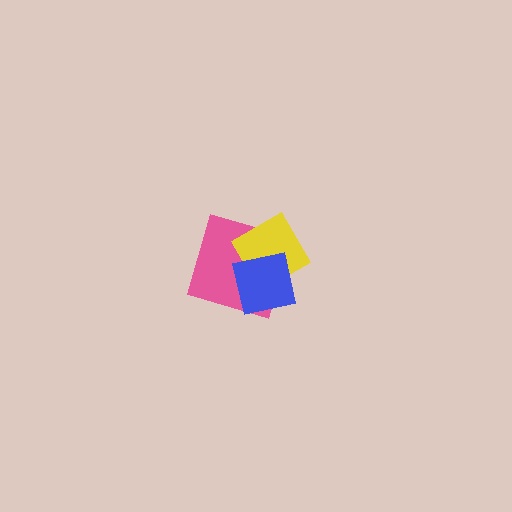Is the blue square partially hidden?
No, no other shape covers it.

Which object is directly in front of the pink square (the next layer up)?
The yellow diamond is directly in front of the pink square.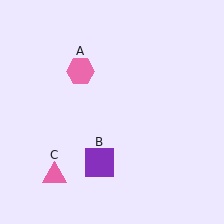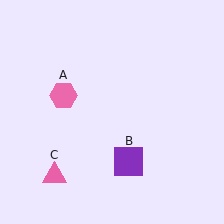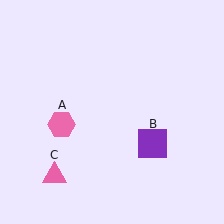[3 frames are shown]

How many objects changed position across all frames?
2 objects changed position: pink hexagon (object A), purple square (object B).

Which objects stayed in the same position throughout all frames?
Pink triangle (object C) remained stationary.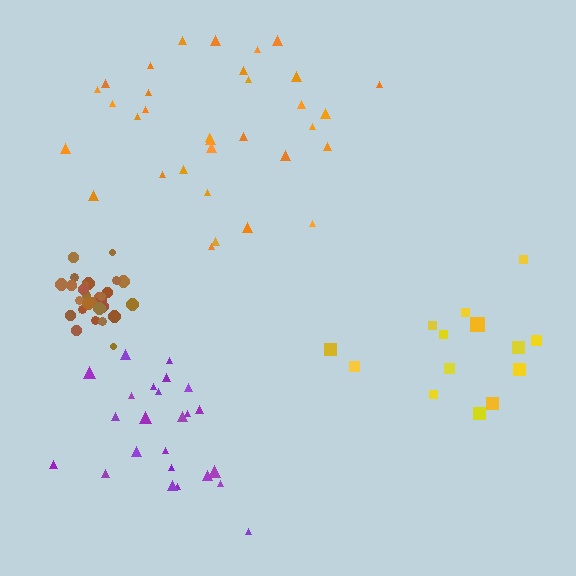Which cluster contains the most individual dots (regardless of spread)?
Orange (33).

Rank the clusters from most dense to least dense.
brown, purple, orange, yellow.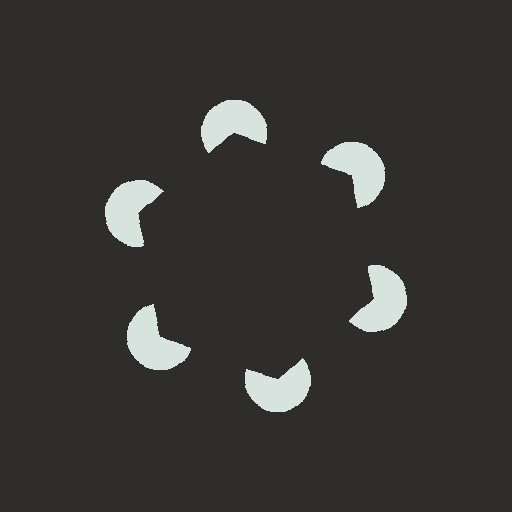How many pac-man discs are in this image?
There are 6 — one at each vertex of the illusory hexagon.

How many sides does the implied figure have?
6 sides.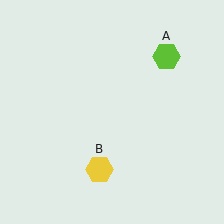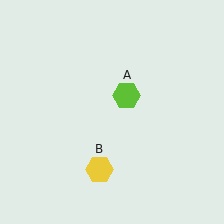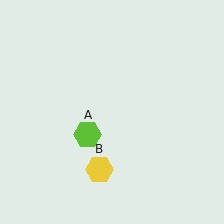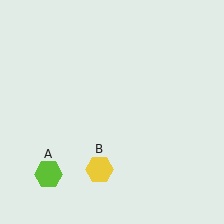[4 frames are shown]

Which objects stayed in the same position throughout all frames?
Yellow hexagon (object B) remained stationary.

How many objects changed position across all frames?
1 object changed position: lime hexagon (object A).